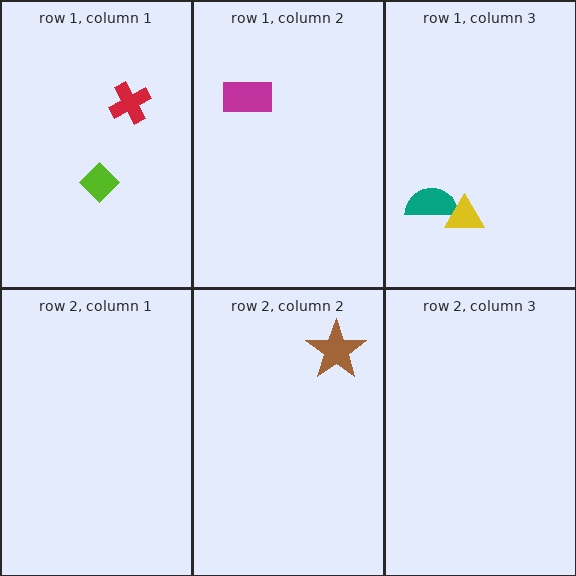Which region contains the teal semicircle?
The row 1, column 3 region.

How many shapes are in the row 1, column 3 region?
2.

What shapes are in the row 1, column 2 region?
The magenta rectangle.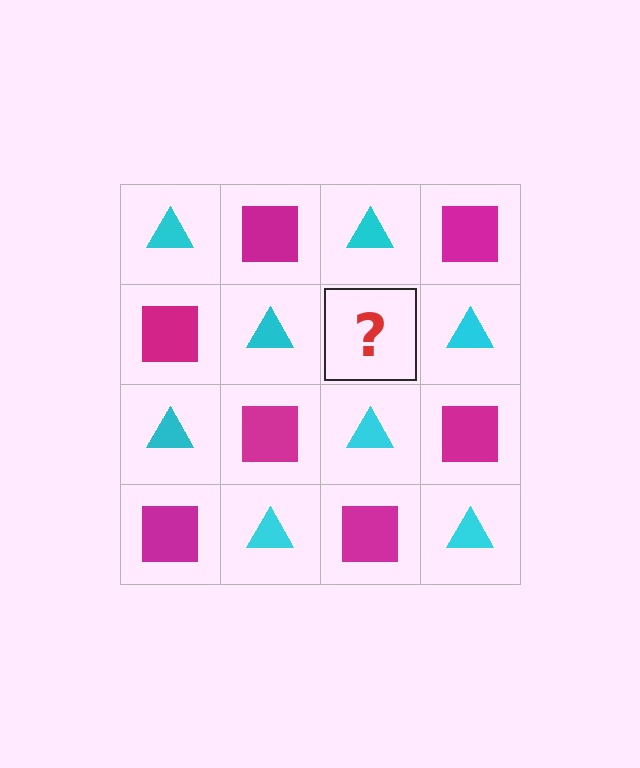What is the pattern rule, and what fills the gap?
The rule is that it alternates cyan triangle and magenta square in a checkerboard pattern. The gap should be filled with a magenta square.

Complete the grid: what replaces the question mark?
The question mark should be replaced with a magenta square.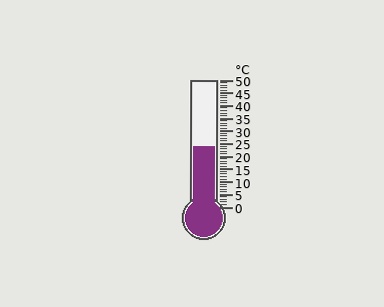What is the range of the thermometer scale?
The thermometer scale ranges from 0°C to 50°C.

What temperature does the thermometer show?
The thermometer shows approximately 24°C.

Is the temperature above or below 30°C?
The temperature is below 30°C.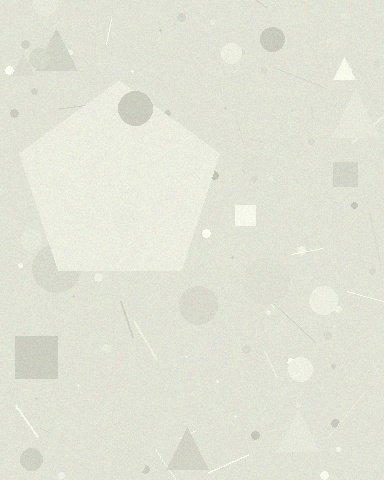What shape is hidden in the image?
A pentagon is hidden in the image.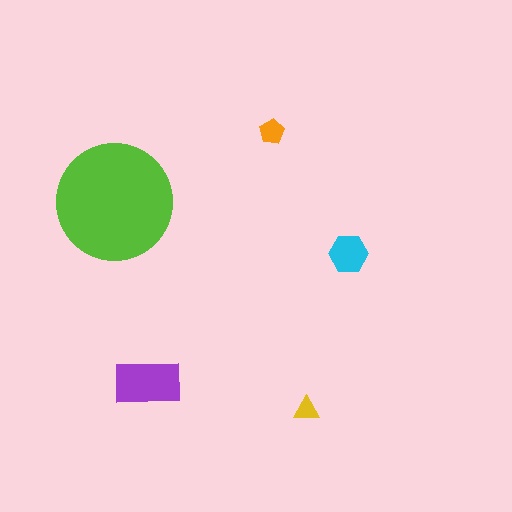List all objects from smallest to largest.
The yellow triangle, the orange pentagon, the cyan hexagon, the purple rectangle, the lime circle.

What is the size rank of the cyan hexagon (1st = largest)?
3rd.